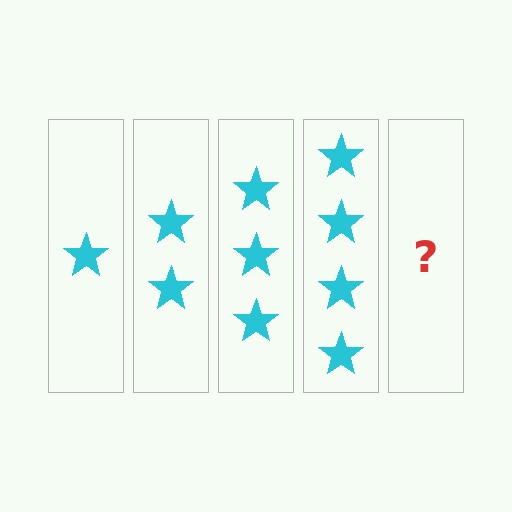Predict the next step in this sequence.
The next step is 5 stars.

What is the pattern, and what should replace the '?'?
The pattern is that each step adds one more star. The '?' should be 5 stars.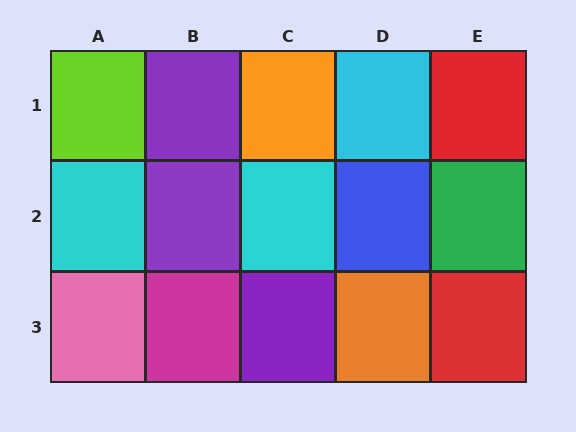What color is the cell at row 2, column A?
Cyan.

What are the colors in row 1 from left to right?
Lime, purple, orange, cyan, red.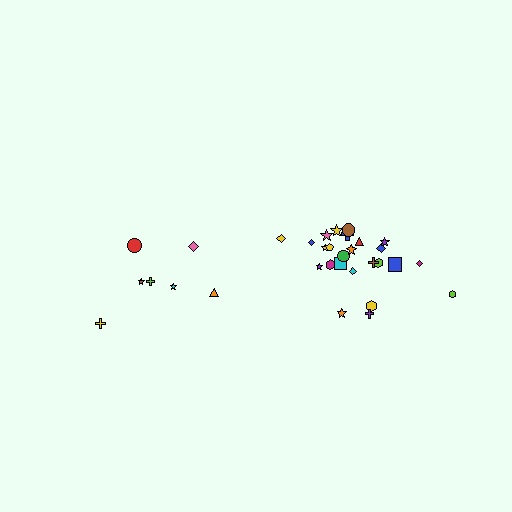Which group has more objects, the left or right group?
The right group.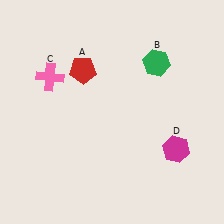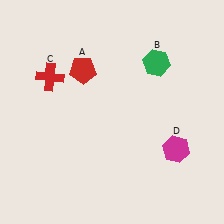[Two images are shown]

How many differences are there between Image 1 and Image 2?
There is 1 difference between the two images.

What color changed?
The cross (C) changed from pink in Image 1 to red in Image 2.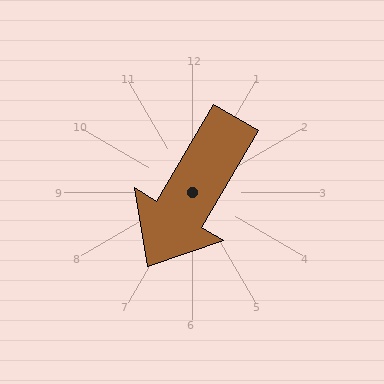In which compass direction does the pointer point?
Southwest.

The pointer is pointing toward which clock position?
Roughly 7 o'clock.